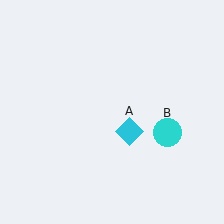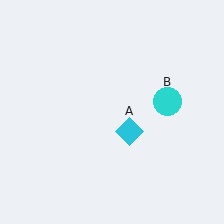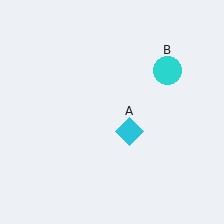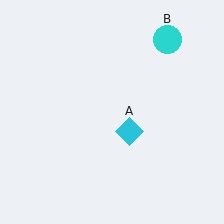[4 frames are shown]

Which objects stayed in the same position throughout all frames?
Cyan diamond (object A) remained stationary.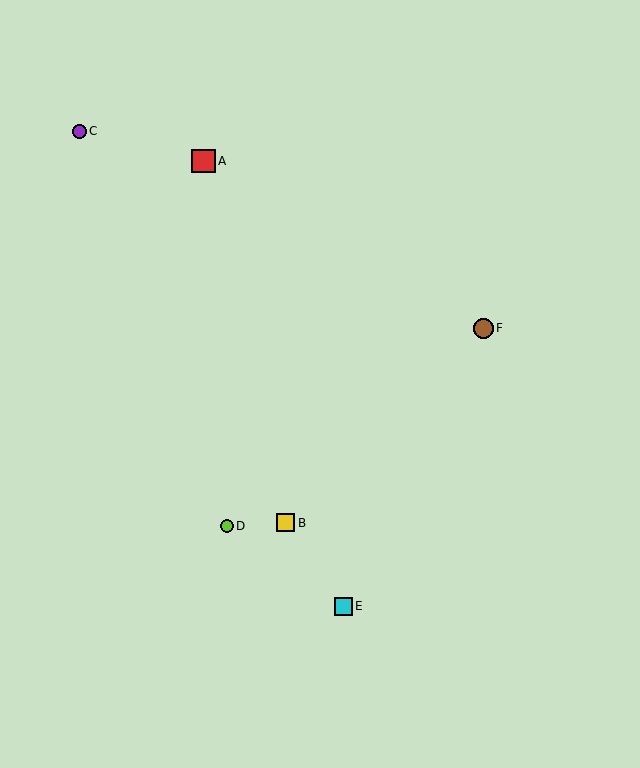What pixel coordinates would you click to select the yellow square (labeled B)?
Click at (286, 523) to select the yellow square B.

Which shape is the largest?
The red square (labeled A) is the largest.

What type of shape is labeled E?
Shape E is a cyan square.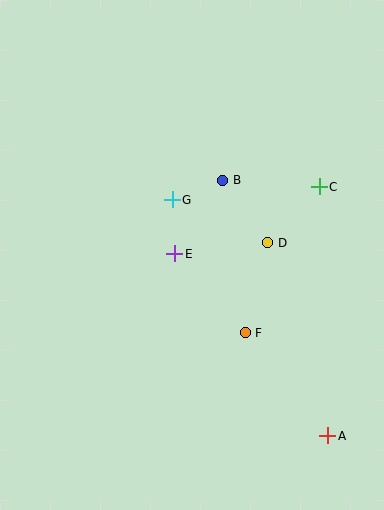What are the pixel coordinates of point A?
Point A is at (328, 436).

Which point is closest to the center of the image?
Point E at (175, 254) is closest to the center.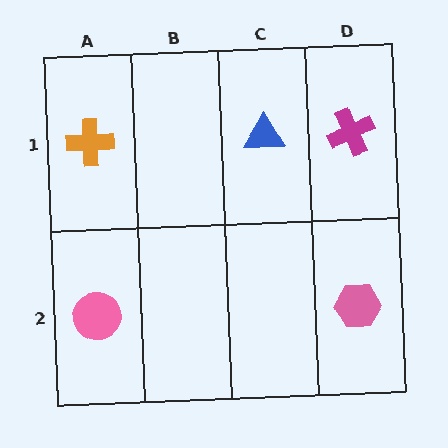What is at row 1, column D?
A magenta cross.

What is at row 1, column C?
A blue triangle.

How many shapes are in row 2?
2 shapes.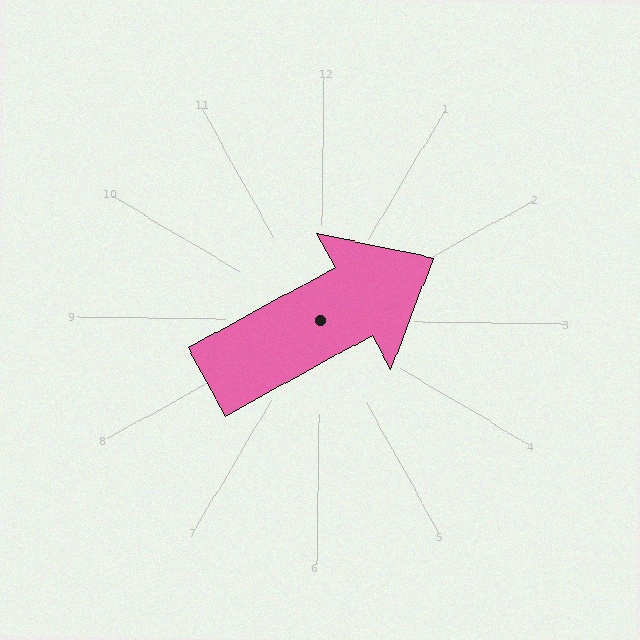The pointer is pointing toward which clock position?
Roughly 2 o'clock.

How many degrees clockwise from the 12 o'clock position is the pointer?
Approximately 60 degrees.